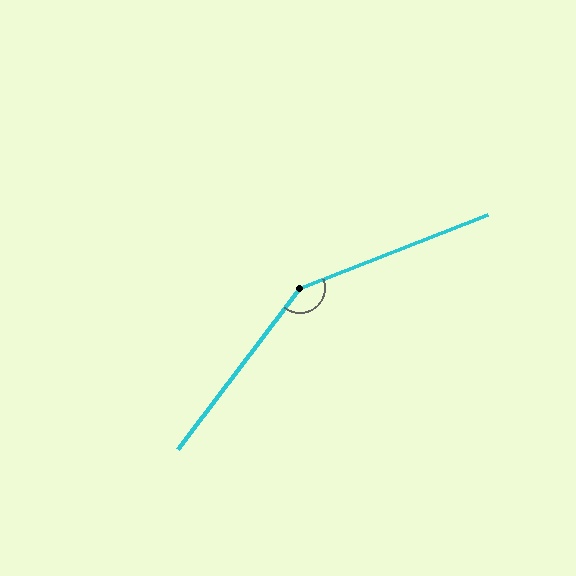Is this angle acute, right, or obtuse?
It is obtuse.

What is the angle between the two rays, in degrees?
Approximately 149 degrees.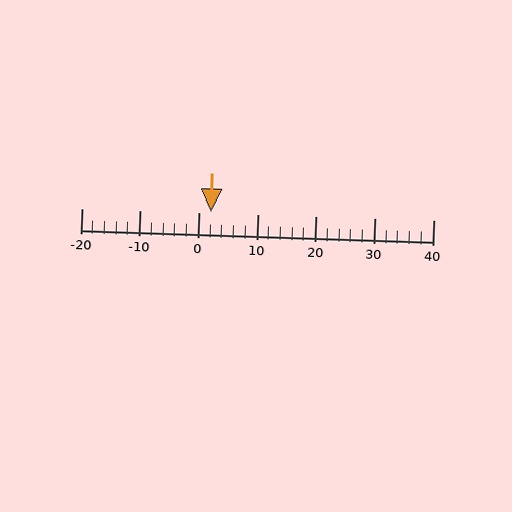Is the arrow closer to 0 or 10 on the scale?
The arrow is closer to 0.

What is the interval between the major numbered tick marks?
The major tick marks are spaced 10 units apart.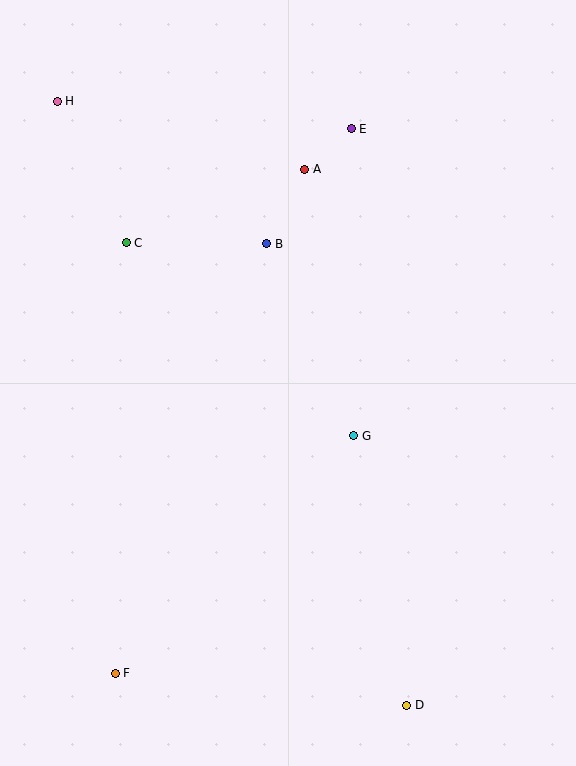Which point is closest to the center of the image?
Point G at (354, 436) is closest to the center.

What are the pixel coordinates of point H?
Point H is at (57, 101).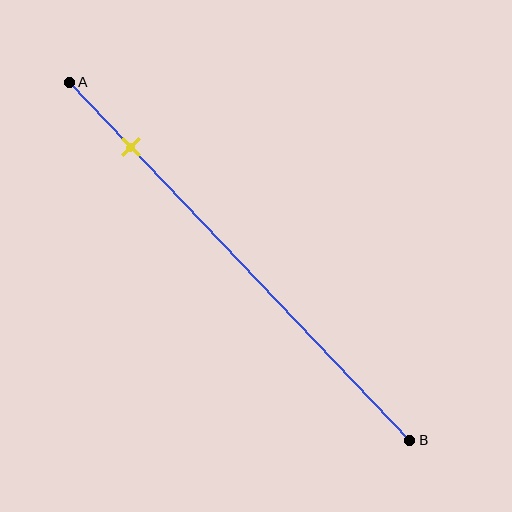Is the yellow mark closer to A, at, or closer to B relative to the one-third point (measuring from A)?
The yellow mark is closer to point A than the one-third point of segment AB.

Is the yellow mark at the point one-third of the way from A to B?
No, the mark is at about 20% from A, not at the 33% one-third point.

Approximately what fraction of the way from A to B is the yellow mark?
The yellow mark is approximately 20% of the way from A to B.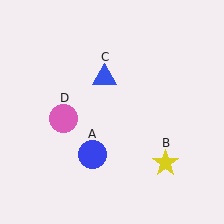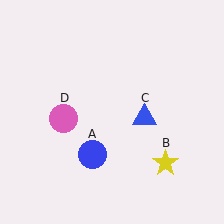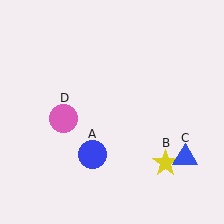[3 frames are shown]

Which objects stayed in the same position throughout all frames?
Blue circle (object A) and yellow star (object B) and pink circle (object D) remained stationary.